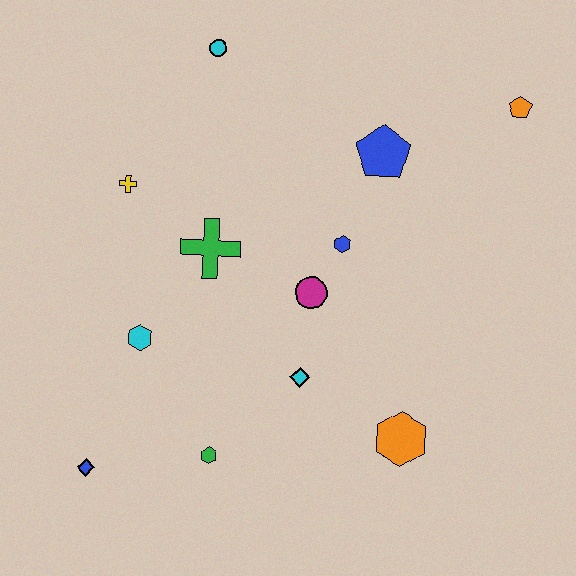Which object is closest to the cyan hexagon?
The green cross is closest to the cyan hexagon.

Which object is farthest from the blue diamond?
The orange pentagon is farthest from the blue diamond.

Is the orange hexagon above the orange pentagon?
No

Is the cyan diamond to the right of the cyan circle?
Yes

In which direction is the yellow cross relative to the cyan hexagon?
The yellow cross is above the cyan hexagon.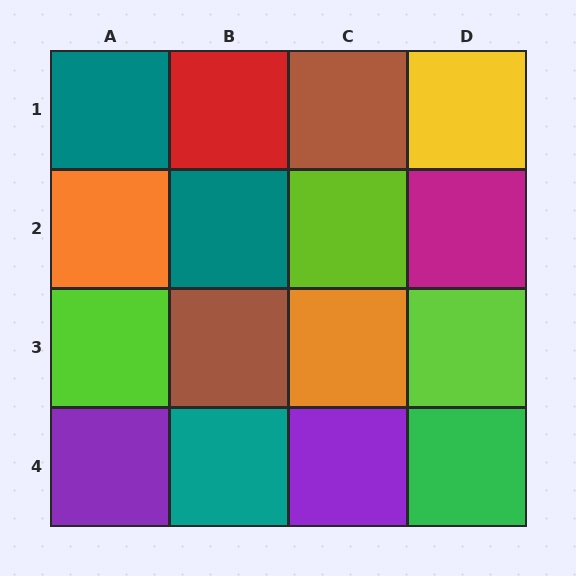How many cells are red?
1 cell is red.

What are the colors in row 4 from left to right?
Purple, teal, purple, green.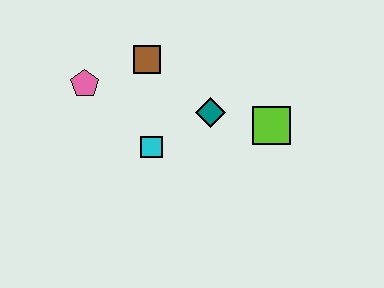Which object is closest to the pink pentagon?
The brown square is closest to the pink pentagon.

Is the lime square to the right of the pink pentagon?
Yes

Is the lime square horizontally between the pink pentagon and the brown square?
No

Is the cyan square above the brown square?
No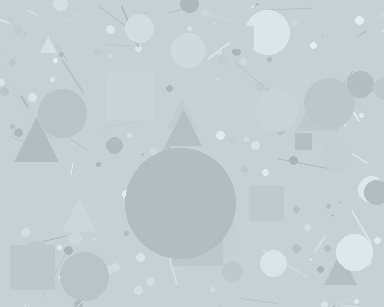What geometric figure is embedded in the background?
A circle is embedded in the background.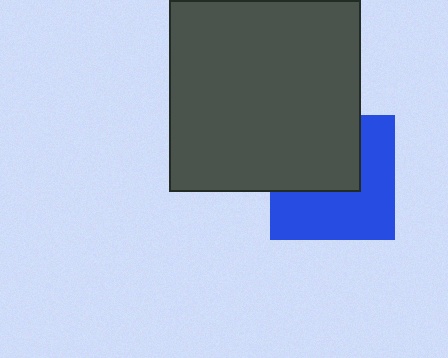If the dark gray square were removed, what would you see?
You would see the complete blue square.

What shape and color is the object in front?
The object in front is a dark gray square.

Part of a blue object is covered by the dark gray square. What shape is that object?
It is a square.